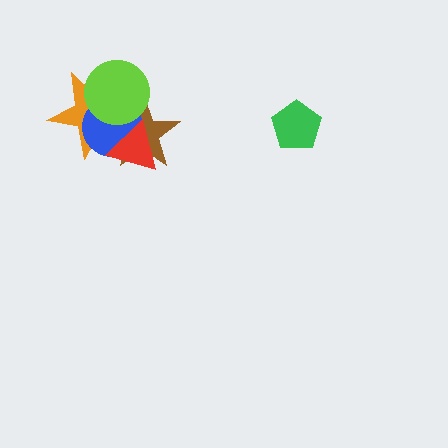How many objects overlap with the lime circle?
3 objects overlap with the lime circle.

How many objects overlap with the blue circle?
4 objects overlap with the blue circle.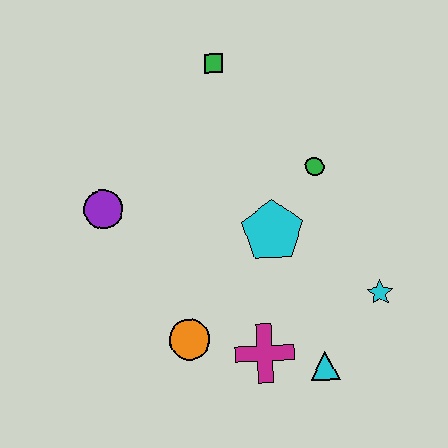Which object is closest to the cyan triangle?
The magenta cross is closest to the cyan triangle.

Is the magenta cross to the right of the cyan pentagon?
No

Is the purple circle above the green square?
No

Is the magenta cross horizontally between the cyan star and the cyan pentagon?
No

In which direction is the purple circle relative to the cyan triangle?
The purple circle is to the left of the cyan triangle.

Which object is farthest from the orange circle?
The green square is farthest from the orange circle.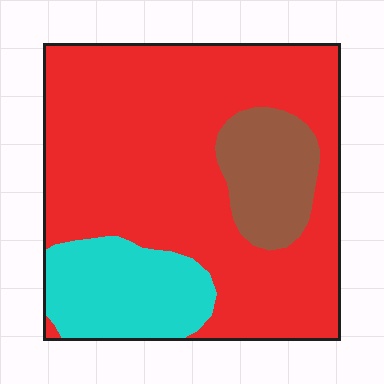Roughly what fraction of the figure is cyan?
Cyan takes up about one sixth (1/6) of the figure.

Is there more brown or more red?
Red.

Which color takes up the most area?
Red, at roughly 70%.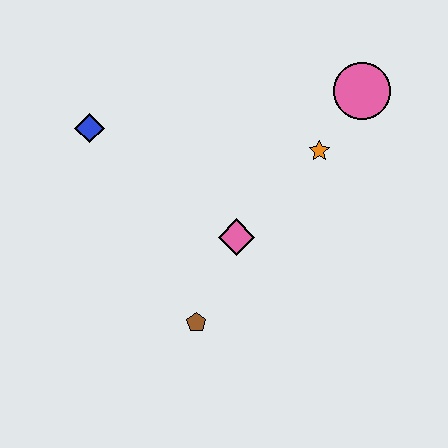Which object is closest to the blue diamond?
The pink diamond is closest to the blue diamond.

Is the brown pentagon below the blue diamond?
Yes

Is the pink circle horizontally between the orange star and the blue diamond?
No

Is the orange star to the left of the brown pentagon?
No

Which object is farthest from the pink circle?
The brown pentagon is farthest from the pink circle.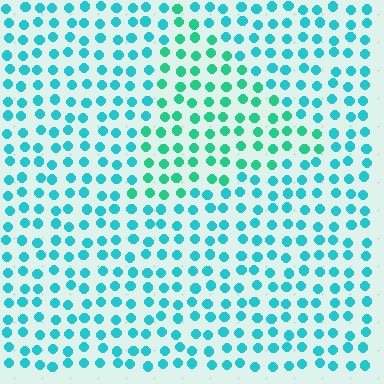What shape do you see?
I see a triangle.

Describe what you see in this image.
The image is filled with small cyan elements in a uniform arrangement. A triangle-shaped region is visible where the elements are tinted to a slightly different hue, forming a subtle color boundary.